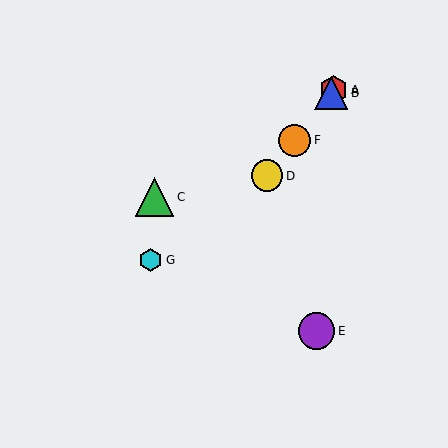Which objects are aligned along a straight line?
Objects A, B, D, F are aligned along a straight line.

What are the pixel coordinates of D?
Object D is at (267, 176).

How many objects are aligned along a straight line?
4 objects (A, B, D, F) are aligned along a straight line.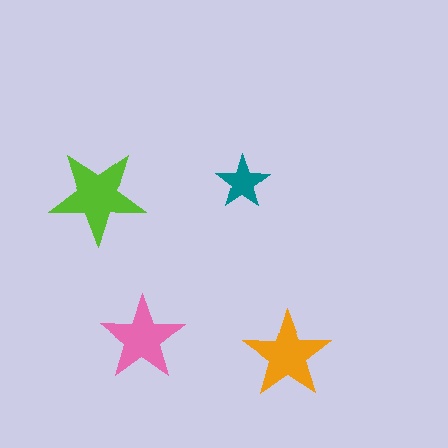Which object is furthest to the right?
The orange star is rightmost.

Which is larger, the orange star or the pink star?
The orange one.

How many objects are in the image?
There are 4 objects in the image.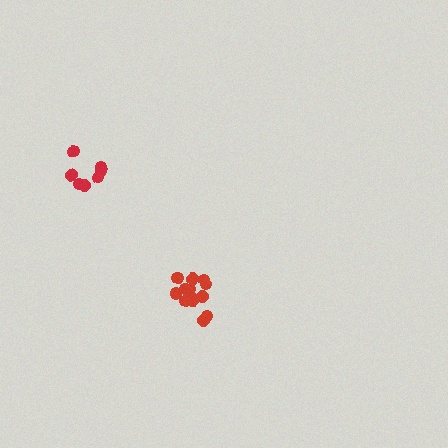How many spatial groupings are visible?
There are 2 spatial groupings.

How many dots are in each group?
Group 1: 13 dots, Group 2: 7 dots (20 total).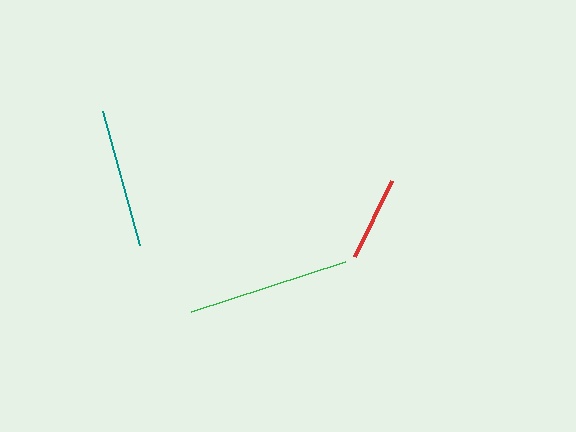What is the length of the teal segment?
The teal segment is approximately 139 pixels long.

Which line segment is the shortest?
The red line is the shortest at approximately 84 pixels.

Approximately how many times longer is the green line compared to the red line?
The green line is approximately 1.9 times the length of the red line.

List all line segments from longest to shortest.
From longest to shortest: green, teal, red.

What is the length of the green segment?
The green segment is approximately 162 pixels long.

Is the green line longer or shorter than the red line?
The green line is longer than the red line.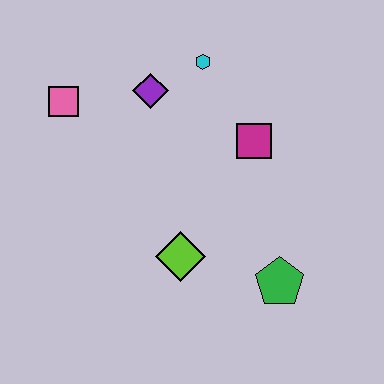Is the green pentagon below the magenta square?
Yes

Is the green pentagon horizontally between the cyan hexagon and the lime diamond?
No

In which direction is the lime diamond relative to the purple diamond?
The lime diamond is below the purple diamond.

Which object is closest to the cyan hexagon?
The purple diamond is closest to the cyan hexagon.